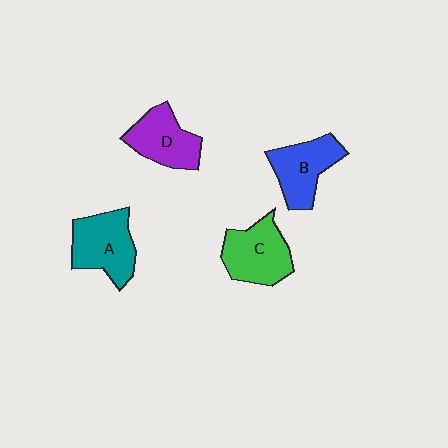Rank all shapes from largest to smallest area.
From largest to smallest: A (teal), C (green), B (blue), D (purple).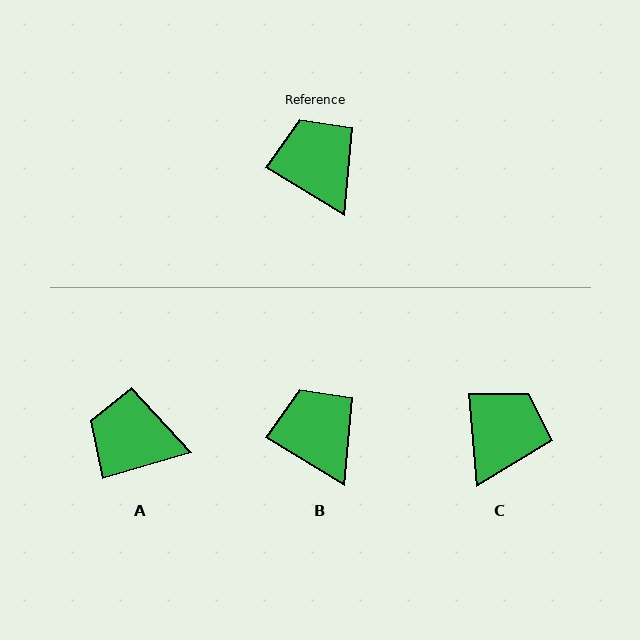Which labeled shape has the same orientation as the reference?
B.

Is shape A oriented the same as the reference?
No, it is off by about 47 degrees.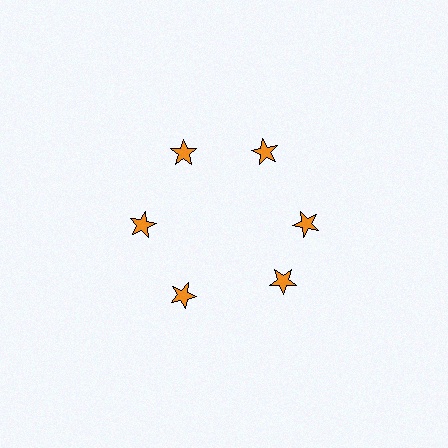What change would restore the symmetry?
The symmetry would be restored by rotating it back into even spacing with its neighbors so that all 6 stars sit at equal angles and equal distance from the center.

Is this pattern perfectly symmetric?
No. The 6 orange stars are arranged in a ring, but one element near the 5 o'clock position is rotated out of alignment along the ring, breaking the 6-fold rotational symmetry.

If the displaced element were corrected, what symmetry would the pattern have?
It would have 6-fold rotational symmetry — the pattern would map onto itself every 60 degrees.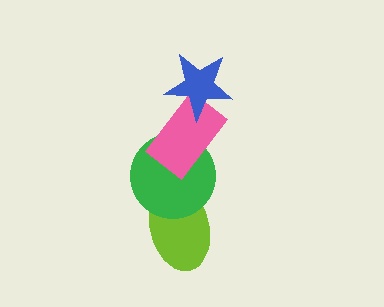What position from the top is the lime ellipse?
The lime ellipse is 4th from the top.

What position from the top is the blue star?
The blue star is 1st from the top.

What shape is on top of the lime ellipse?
The green circle is on top of the lime ellipse.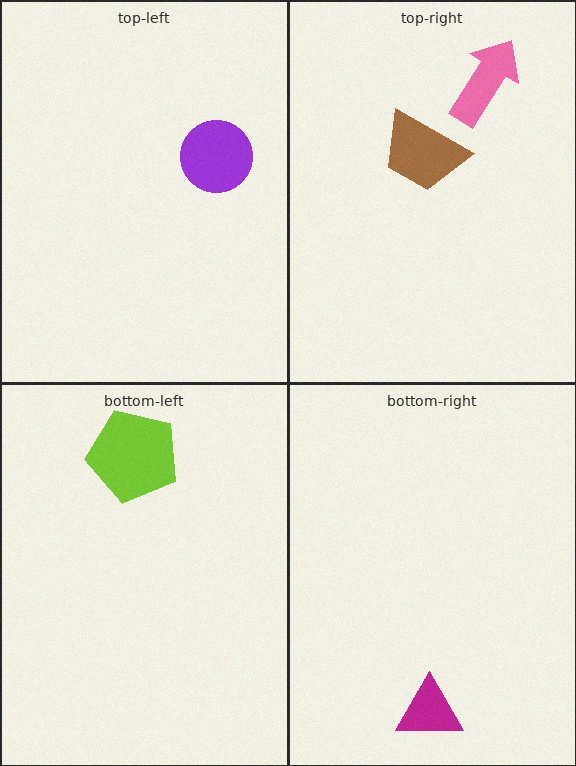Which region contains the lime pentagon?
The bottom-left region.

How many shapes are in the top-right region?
2.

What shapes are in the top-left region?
The purple circle.